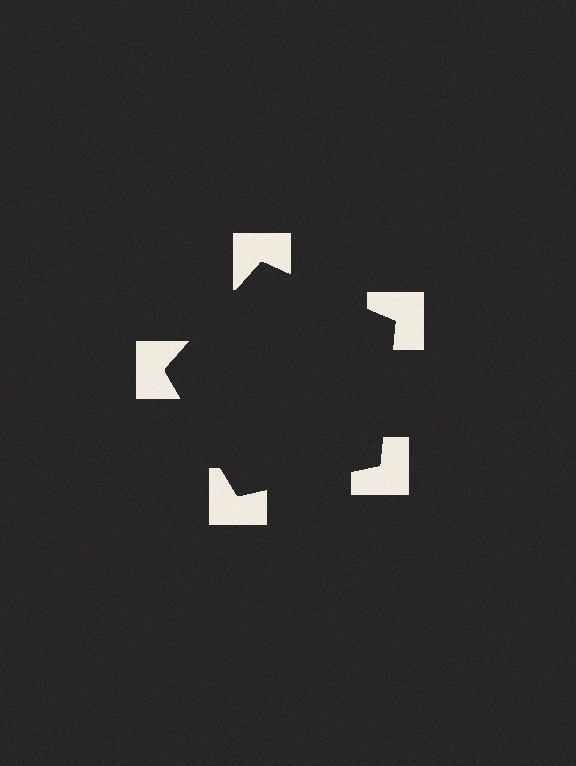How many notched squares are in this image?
There are 5 — one at each vertex of the illusory pentagon.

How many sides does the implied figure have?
5 sides.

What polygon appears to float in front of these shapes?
An illusory pentagon — its edges are inferred from the aligned wedge cuts in the notched squares, not physically drawn.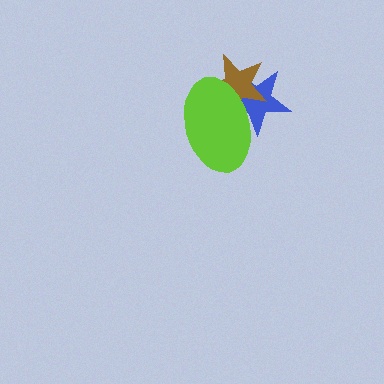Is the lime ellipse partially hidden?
No, no other shape covers it.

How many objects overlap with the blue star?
2 objects overlap with the blue star.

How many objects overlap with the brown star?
2 objects overlap with the brown star.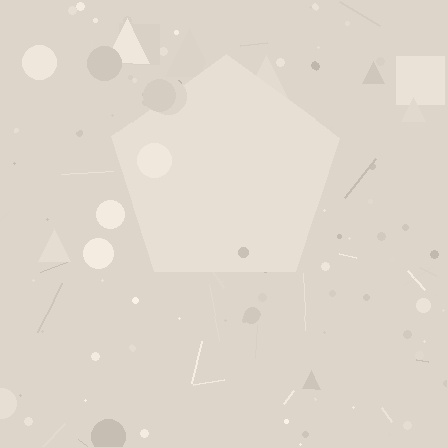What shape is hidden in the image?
A pentagon is hidden in the image.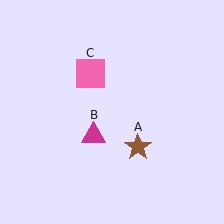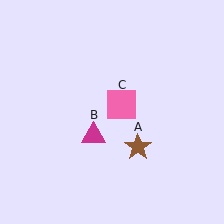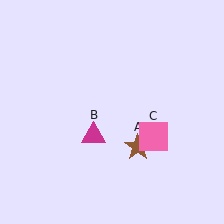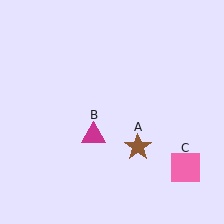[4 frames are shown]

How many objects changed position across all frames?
1 object changed position: pink square (object C).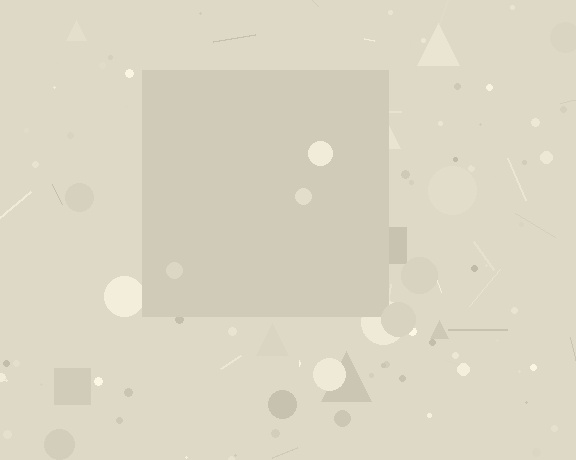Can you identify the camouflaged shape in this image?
The camouflaged shape is a square.